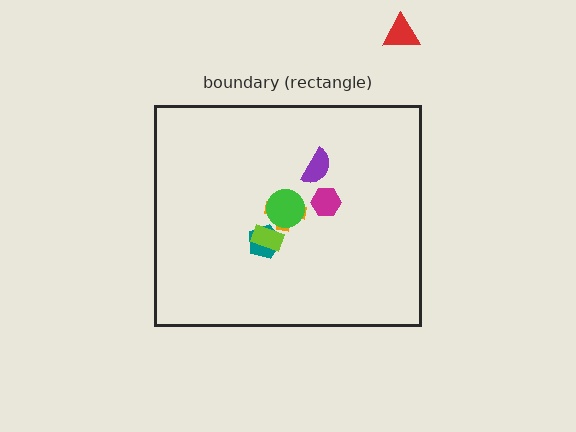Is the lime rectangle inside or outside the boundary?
Inside.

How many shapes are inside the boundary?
6 inside, 1 outside.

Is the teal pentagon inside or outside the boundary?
Inside.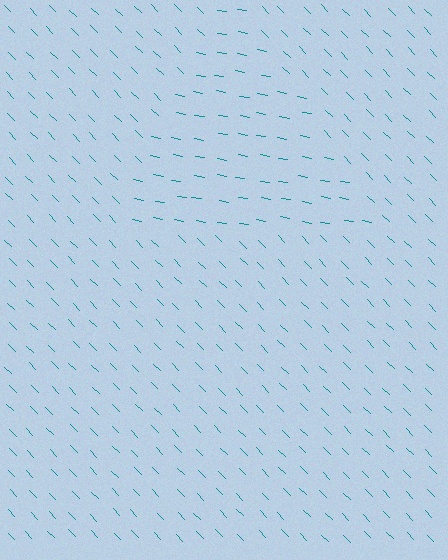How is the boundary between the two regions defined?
The boundary is defined purely by a change in line orientation (approximately 36 degrees difference). All lines are the same color and thickness.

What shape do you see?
I see a triangle.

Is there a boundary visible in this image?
Yes, there is a texture boundary formed by a change in line orientation.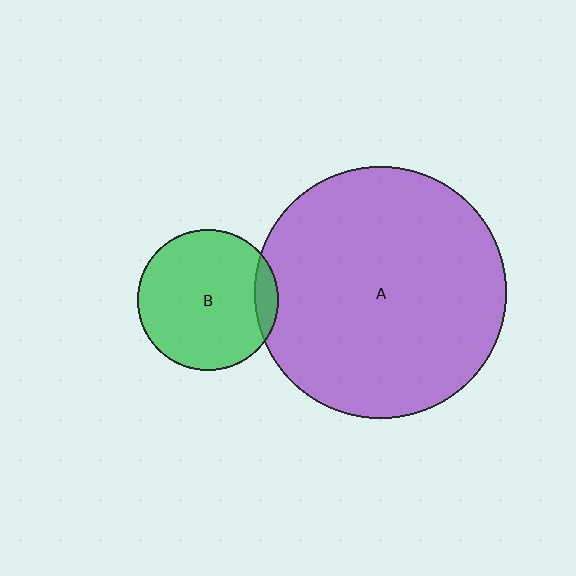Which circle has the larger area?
Circle A (purple).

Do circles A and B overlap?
Yes.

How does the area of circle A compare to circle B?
Approximately 3.2 times.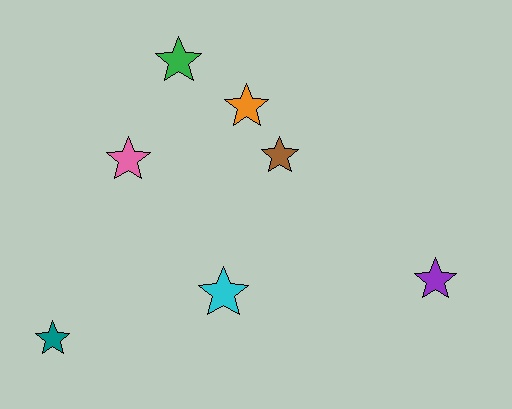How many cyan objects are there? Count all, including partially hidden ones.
There is 1 cyan object.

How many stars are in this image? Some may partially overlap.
There are 7 stars.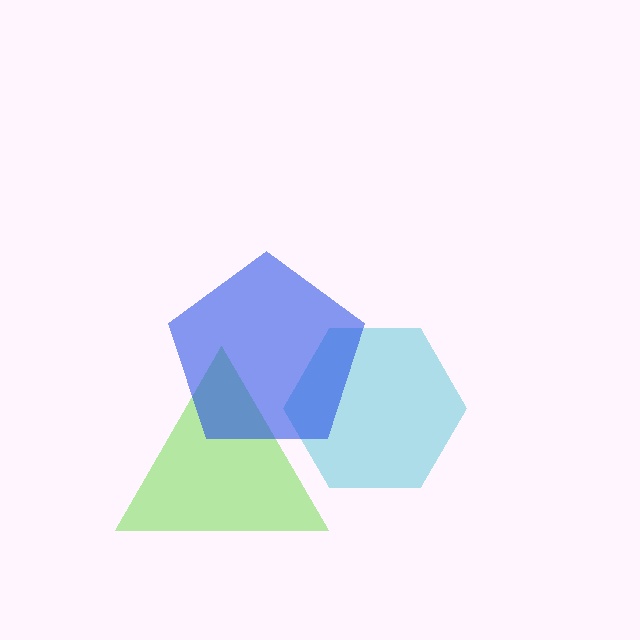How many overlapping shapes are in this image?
There are 3 overlapping shapes in the image.